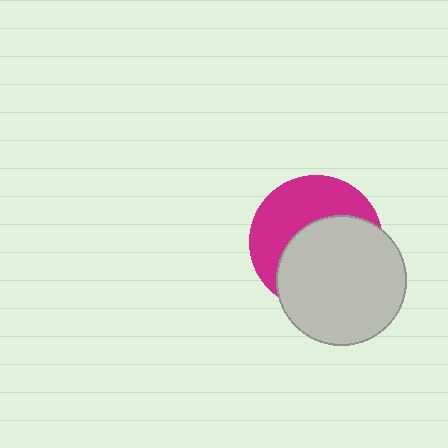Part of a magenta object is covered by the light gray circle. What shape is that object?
It is a circle.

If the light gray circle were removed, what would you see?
You would see the complete magenta circle.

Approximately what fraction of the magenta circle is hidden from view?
Roughly 55% of the magenta circle is hidden behind the light gray circle.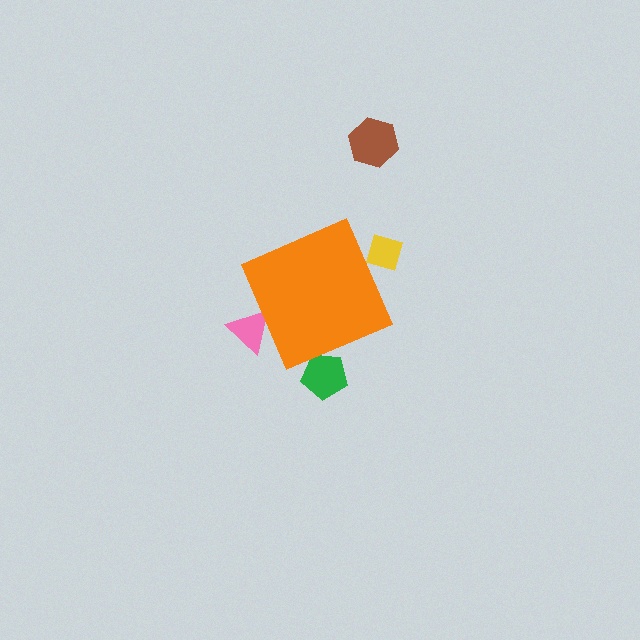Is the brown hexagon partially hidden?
No, the brown hexagon is fully visible.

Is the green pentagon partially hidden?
Yes, the green pentagon is partially hidden behind the orange diamond.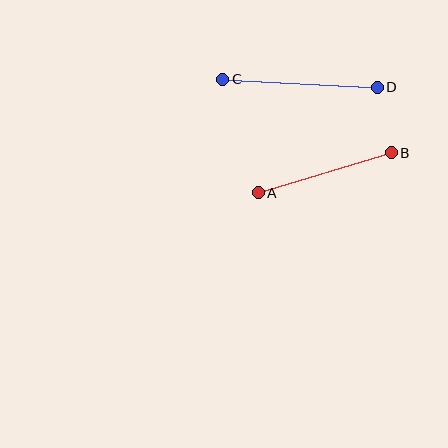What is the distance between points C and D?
The distance is approximately 155 pixels.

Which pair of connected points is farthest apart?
Points C and D are farthest apart.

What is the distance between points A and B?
The distance is approximately 139 pixels.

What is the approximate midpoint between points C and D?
The midpoint is at approximately (300, 83) pixels.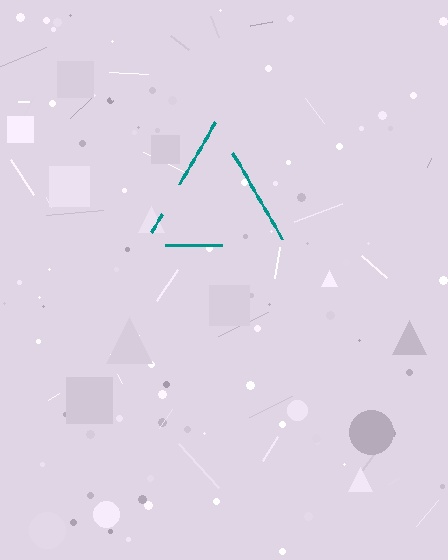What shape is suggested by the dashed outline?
The dashed outline suggests a triangle.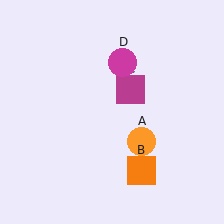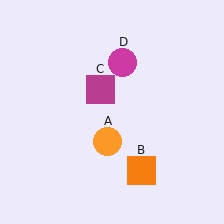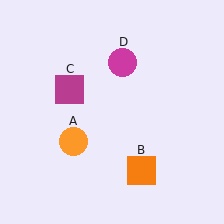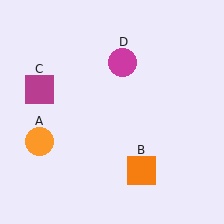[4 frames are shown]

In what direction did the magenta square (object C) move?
The magenta square (object C) moved left.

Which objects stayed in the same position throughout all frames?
Orange square (object B) and magenta circle (object D) remained stationary.